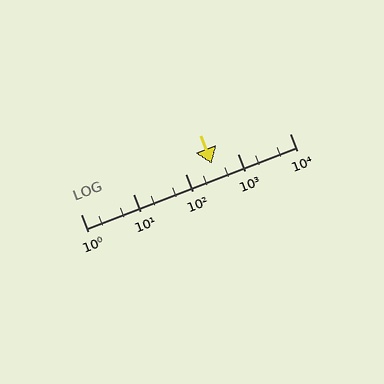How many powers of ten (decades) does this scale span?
The scale spans 4 decades, from 1 to 10000.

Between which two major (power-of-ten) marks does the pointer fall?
The pointer is between 100 and 1000.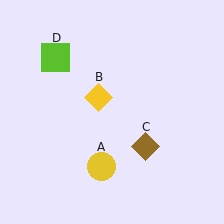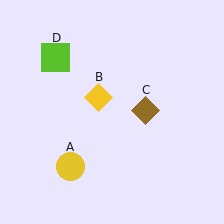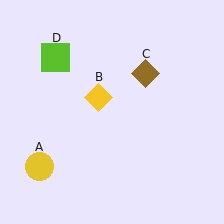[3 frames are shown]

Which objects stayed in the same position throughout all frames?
Yellow diamond (object B) and lime square (object D) remained stationary.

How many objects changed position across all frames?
2 objects changed position: yellow circle (object A), brown diamond (object C).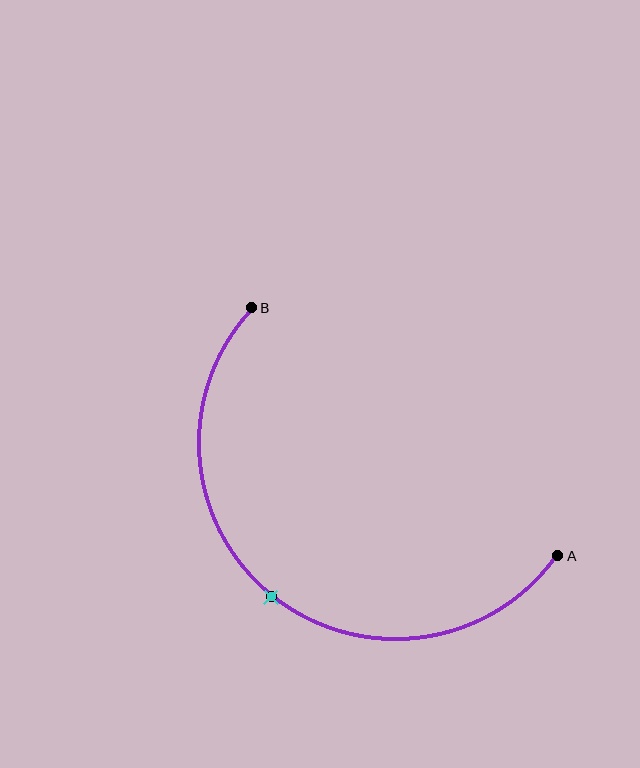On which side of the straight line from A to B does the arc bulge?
The arc bulges below and to the left of the straight line connecting A and B.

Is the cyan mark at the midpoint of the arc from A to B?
Yes. The cyan mark lies on the arc at equal arc-length from both A and B — it is the arc midpoint.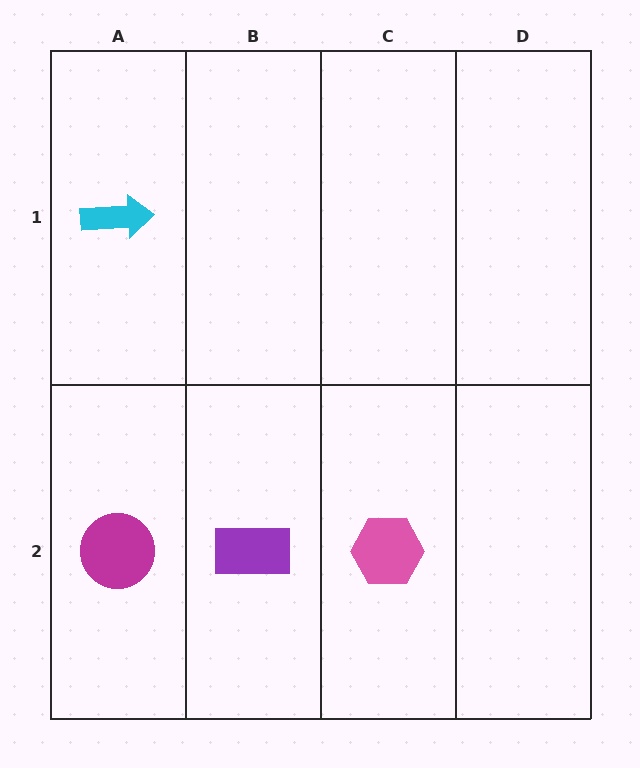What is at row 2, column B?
A purple rectangle.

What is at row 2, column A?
A magenta circle.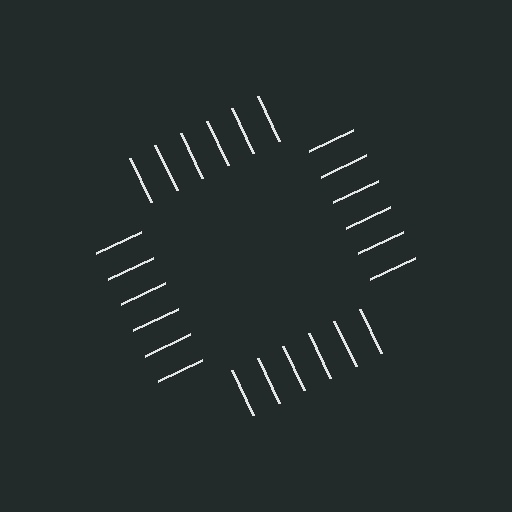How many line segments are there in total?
24 — 6 along each of the 4 edges.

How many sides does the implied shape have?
4 sides — the line-ends trace a square.